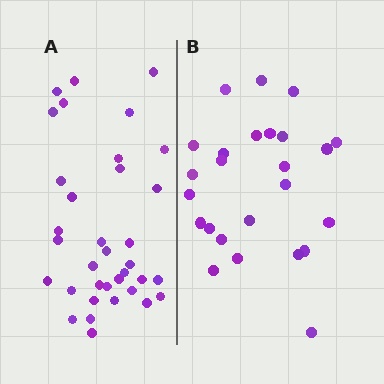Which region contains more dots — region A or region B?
Region A (the left region) has more dots.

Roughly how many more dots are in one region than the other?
Region A has roughly 10 or so more dots than region B.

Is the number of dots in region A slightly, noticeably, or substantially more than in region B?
Region A has noticeably more, but not dramatically so. The ratio is roughly 1.4 to 1.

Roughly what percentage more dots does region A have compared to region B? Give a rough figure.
About 40% more.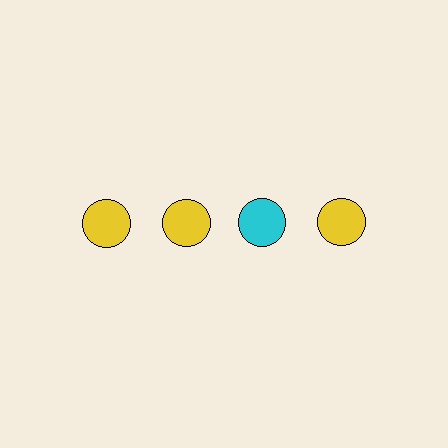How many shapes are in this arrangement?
There are 4 shapes arranged in a grid pattern.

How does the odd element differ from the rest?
It has a different color: cyan instead of yellow.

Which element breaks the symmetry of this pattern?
The cyan circle in the top row, center column breaks the symmetry. All other shapes are yellow circles.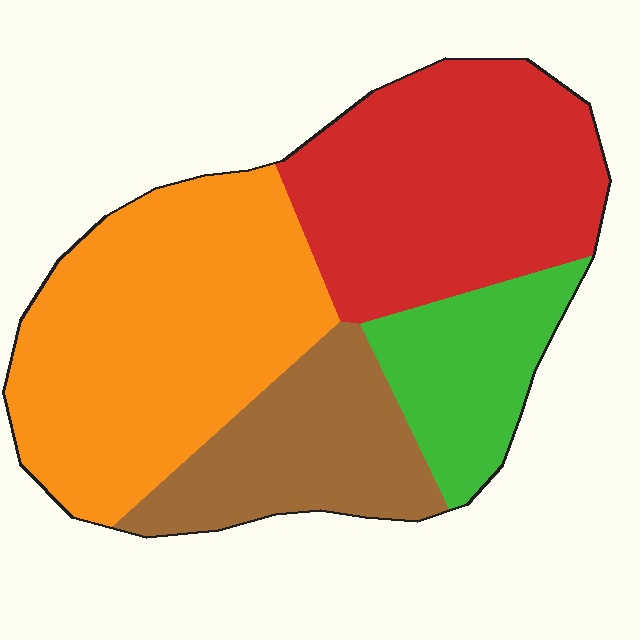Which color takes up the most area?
Orange, at roughly 35%.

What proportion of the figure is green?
Green covers around 15% of the figure.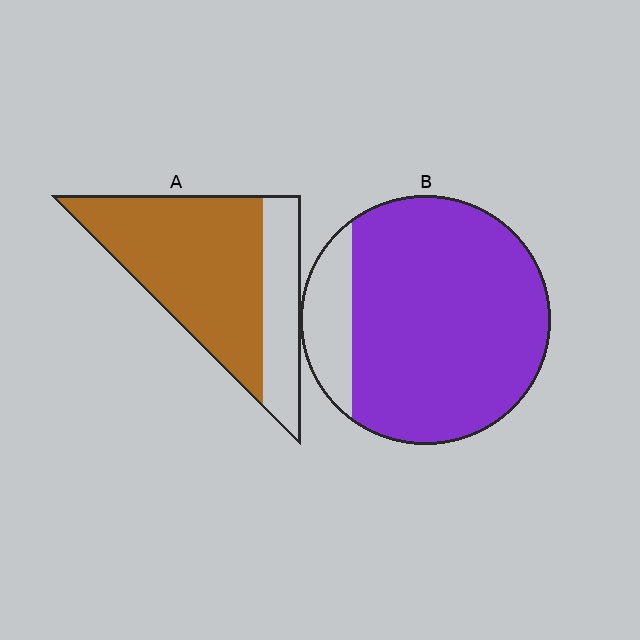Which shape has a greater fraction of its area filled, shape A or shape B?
Shape B.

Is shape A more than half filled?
Yes.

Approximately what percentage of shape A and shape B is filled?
A is approximately 70% and B is approximately 85%.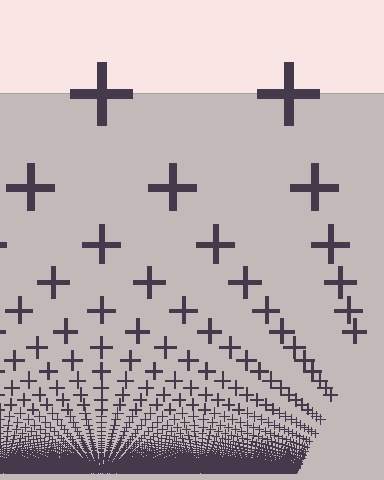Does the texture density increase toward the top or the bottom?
Density increases toward the bottom.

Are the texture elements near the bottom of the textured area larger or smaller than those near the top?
Smaller. The gradient is inverted — elements near the bottom are smaller and denser.